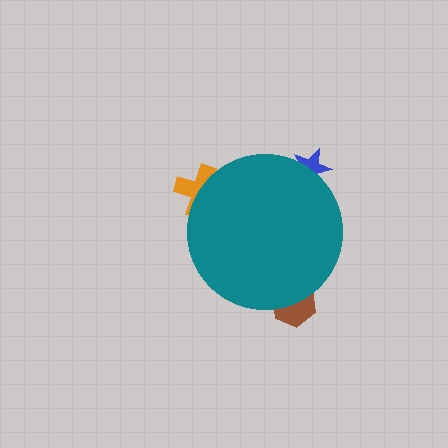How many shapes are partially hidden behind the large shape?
3 shapes are partially hidden.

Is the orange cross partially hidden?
Yes, the orange cross is partially hidden behind the teal circle.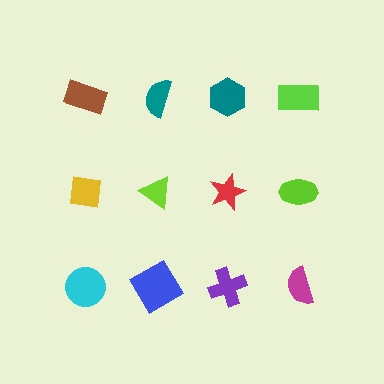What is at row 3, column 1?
A cyan circle.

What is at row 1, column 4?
A lime rectangle.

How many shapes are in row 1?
4 shapes.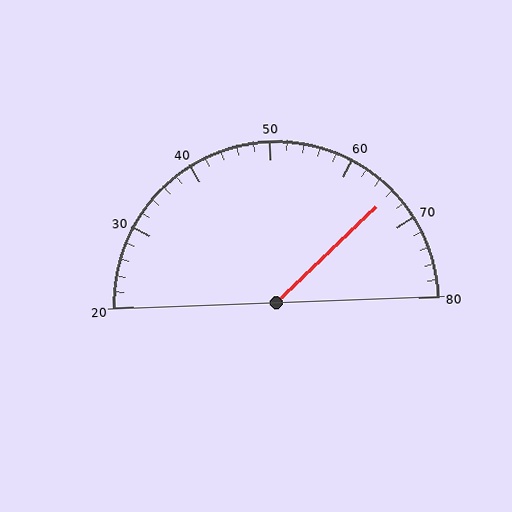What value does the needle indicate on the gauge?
The needle indicates approximately 66.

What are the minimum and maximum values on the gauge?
The gauge ranges from 20 to 80.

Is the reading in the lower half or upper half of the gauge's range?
The reading is in the upper half of the range (20 to 80).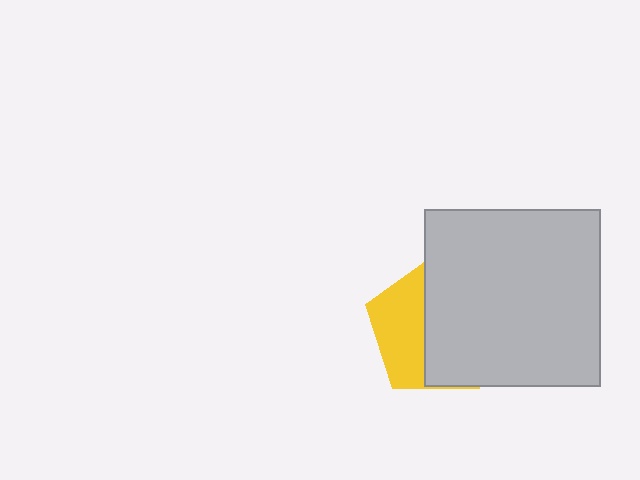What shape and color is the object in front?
The object in front is a light gray square.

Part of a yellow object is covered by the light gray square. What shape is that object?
It is a pentagon.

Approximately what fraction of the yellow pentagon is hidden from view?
Roughly 62% of the yellow pentagon is hidden behind the light gray square.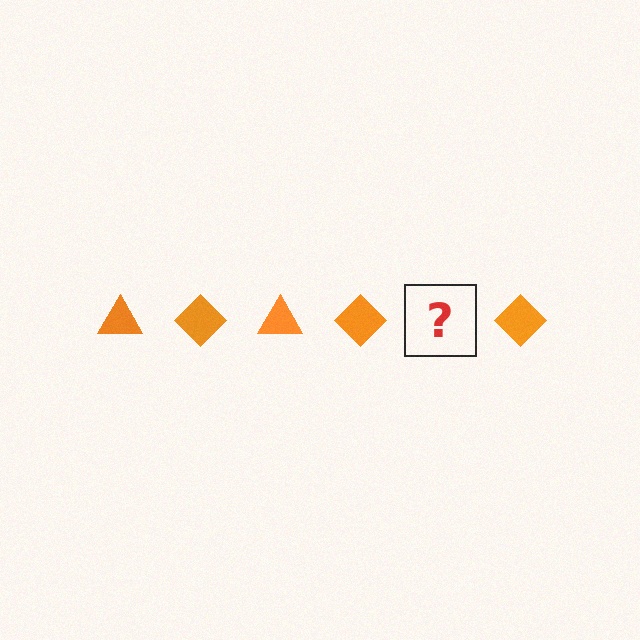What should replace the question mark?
The question mark should be replaced with an orange triangle.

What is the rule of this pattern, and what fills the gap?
The rule is that the pattern cycles through triangle, diamond shapes in orange. The gap should be filled with an orange triangle.